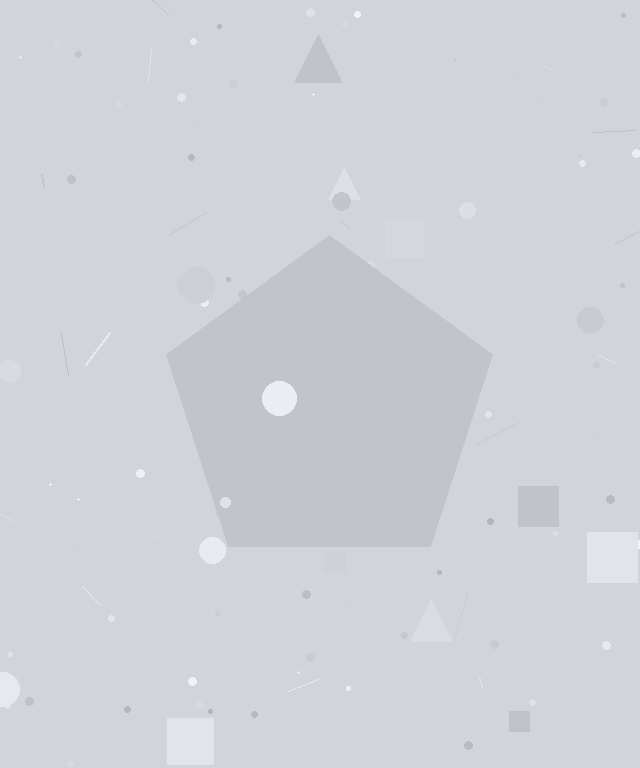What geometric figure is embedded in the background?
A pentagon is embedded in the background.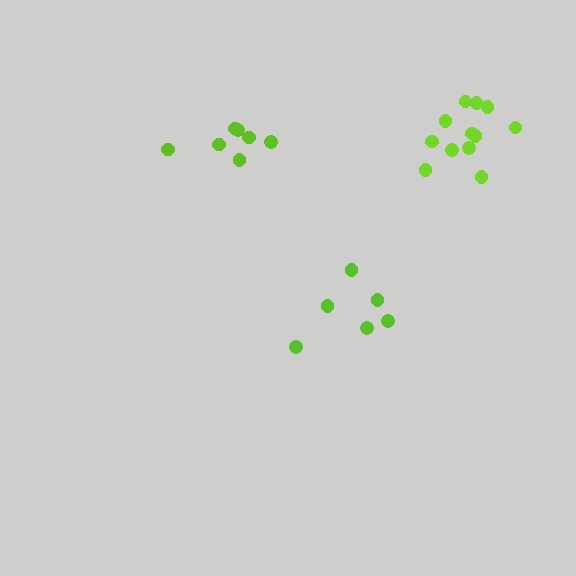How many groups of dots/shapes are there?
There are 3 groups.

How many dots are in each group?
Group 1: 12 dots, Group 2: 6 dots, Group 3: 7 dots (25 total).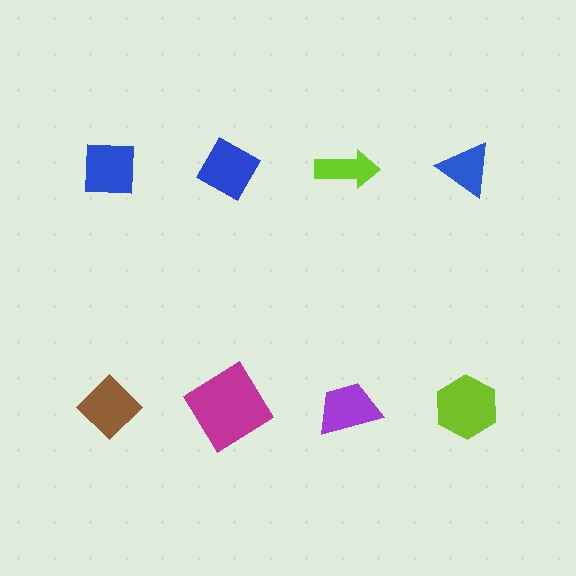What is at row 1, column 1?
A blue square.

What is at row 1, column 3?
A lime arrow.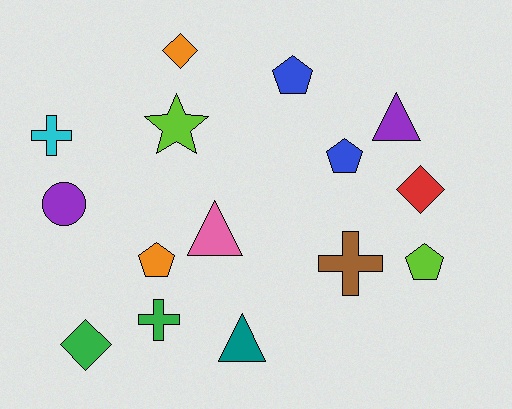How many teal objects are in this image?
There is 1 teal object.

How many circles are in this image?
There is 1 circle.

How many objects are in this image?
There are 15 objects.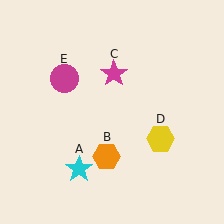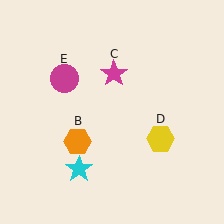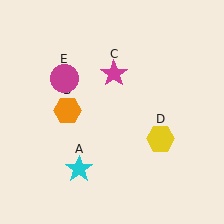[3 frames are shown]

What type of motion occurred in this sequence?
The orange hexagon (object B) rotated clockwise around the center of the scene.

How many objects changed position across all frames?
1 object changed position: orange hexagon (object B).